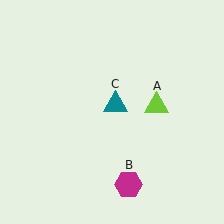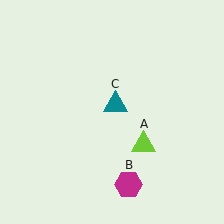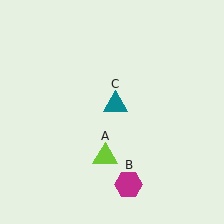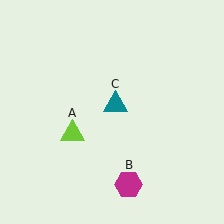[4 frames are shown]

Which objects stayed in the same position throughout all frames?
Magenta hexagon (object B) and teal triangle (object C) remained stationary.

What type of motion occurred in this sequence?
The lime triangle (object A) rotated clockwise around the center of the scene.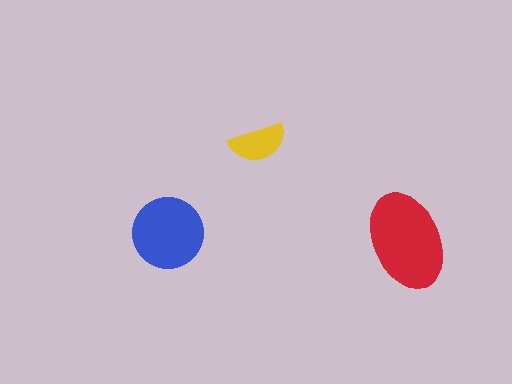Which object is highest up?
The yellow semicircle is topmost.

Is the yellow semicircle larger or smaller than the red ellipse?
Smaller.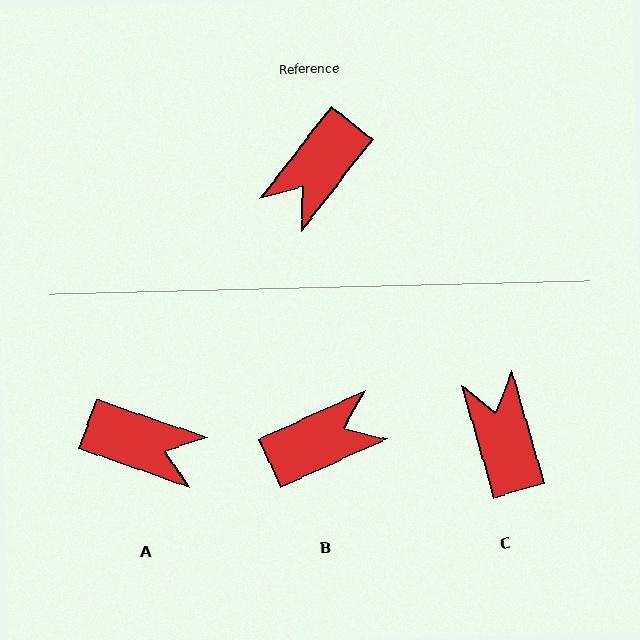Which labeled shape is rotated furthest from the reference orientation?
B, about 152 degrees away.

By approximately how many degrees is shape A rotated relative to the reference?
Approximately 109 degrees counter-clockwise.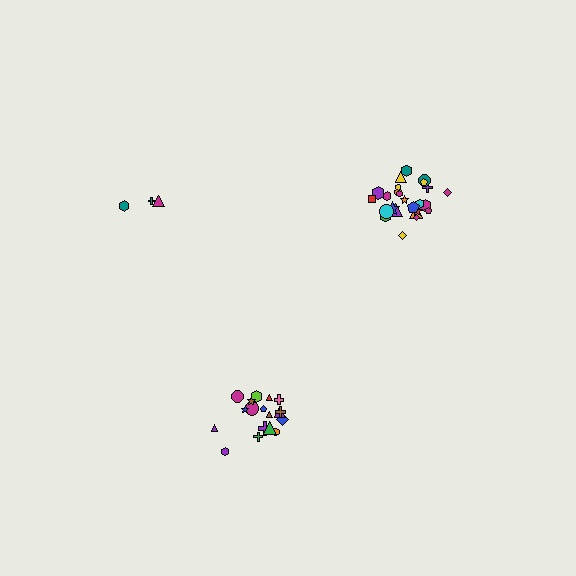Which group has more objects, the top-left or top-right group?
The top-right group.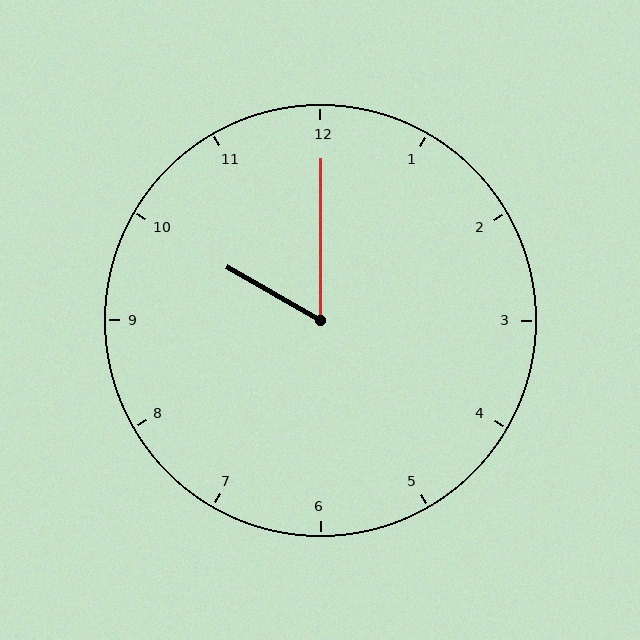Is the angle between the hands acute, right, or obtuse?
It is acute.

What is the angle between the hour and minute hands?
Approximately 60 degrees.